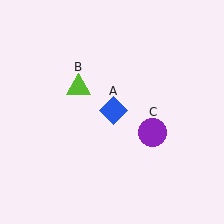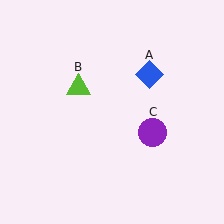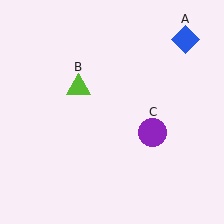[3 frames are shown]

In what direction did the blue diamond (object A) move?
The blue diamond (object A) moved up and to the right.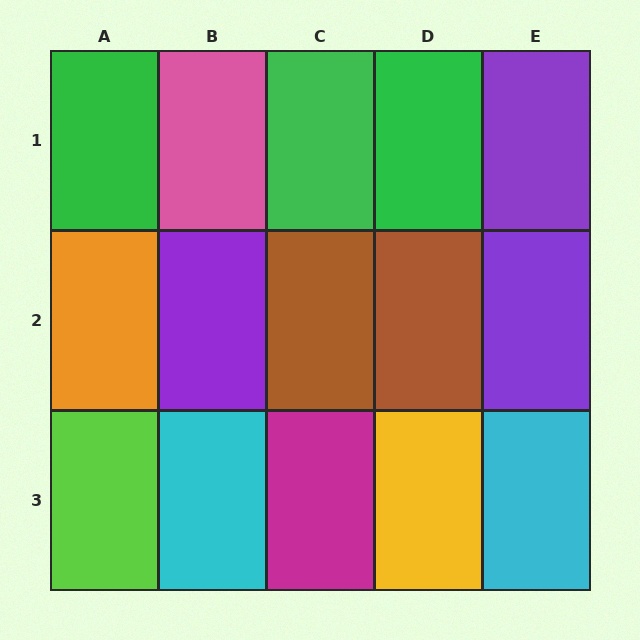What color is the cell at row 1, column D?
Green.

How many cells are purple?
3 cells are purple.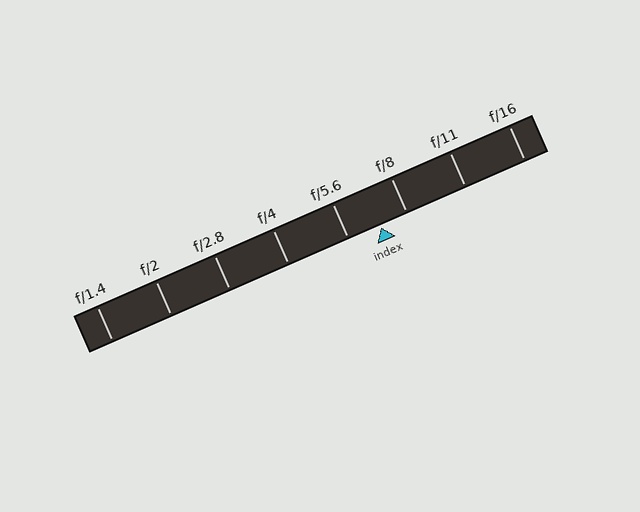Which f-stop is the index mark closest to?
The index mark is closest to f/8.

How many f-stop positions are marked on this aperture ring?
There are 8 f-stop positions marked.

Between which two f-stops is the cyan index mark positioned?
The index mark is between f/5.6 and f/8.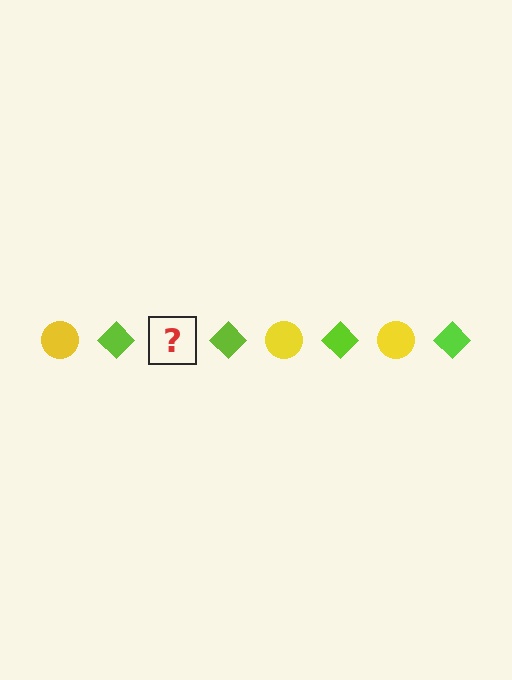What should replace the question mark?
The question mark should be replaced with a yellow circle.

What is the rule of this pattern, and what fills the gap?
The rule is that the pattern alternates between yellow circle and lime diamond. The gap should be filled with a yellow circle.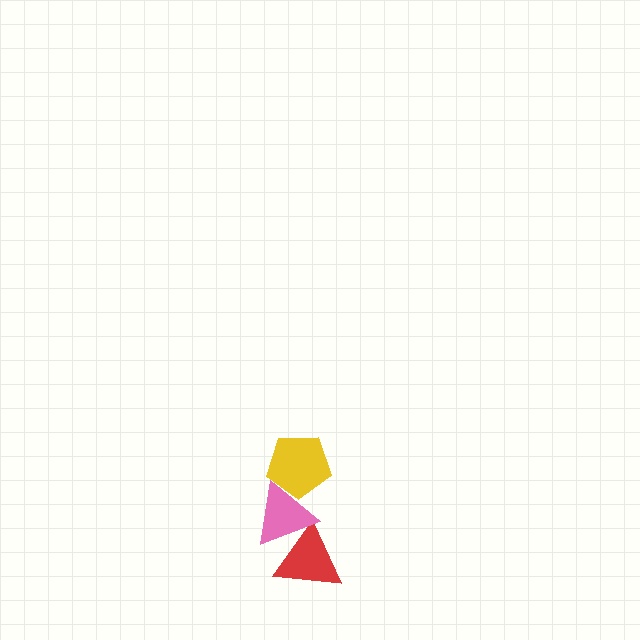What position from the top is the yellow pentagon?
The yellow pentagon is 1st from the top.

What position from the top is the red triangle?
The red triangle is 3rd from the top.